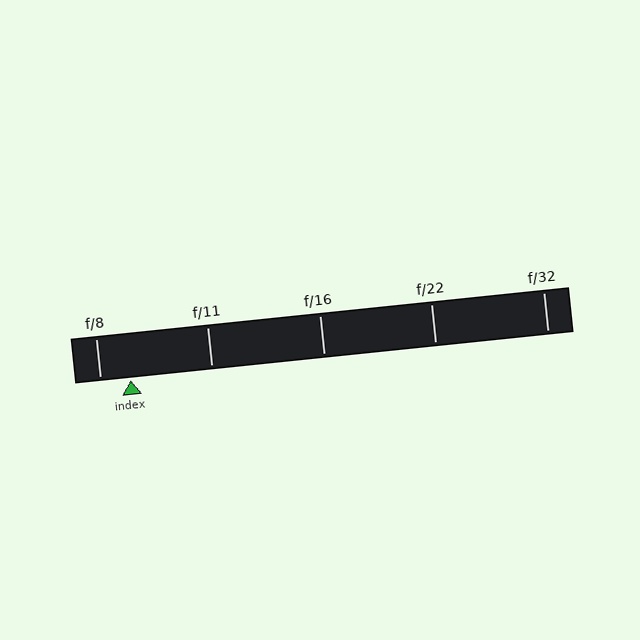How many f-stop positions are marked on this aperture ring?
There are 5 f-stop positions marked.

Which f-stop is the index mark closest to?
The index mark is closest to f/8.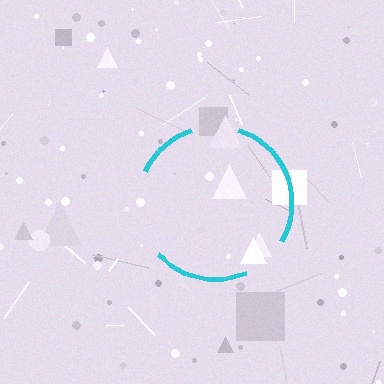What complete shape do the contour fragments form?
The contour fragments form a circle.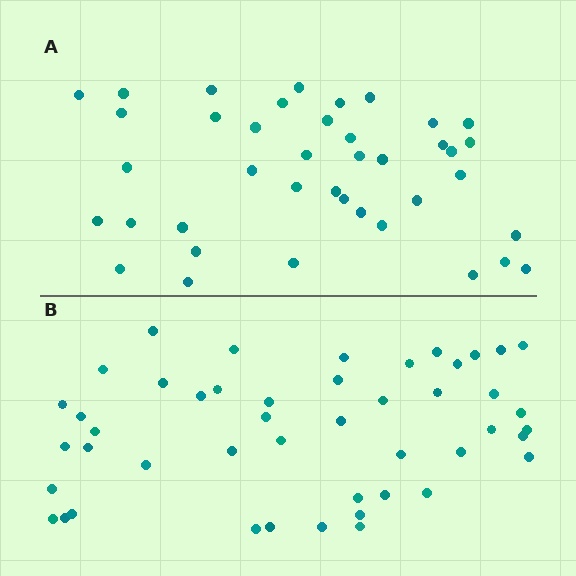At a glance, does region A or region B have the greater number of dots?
Region B (the bottom region) has more dots.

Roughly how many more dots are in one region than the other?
Region B has roughly 8 or so more dots than region A.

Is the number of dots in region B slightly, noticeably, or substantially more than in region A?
Region B has only slightly more — the two regions are fairly close. The ratio is roughly 1.2 to 1.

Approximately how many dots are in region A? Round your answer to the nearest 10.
About 40 dots.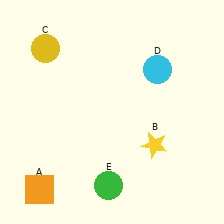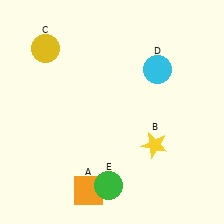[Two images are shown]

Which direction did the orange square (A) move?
The orange square (A) moved right.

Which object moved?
The orange square (A) moved right.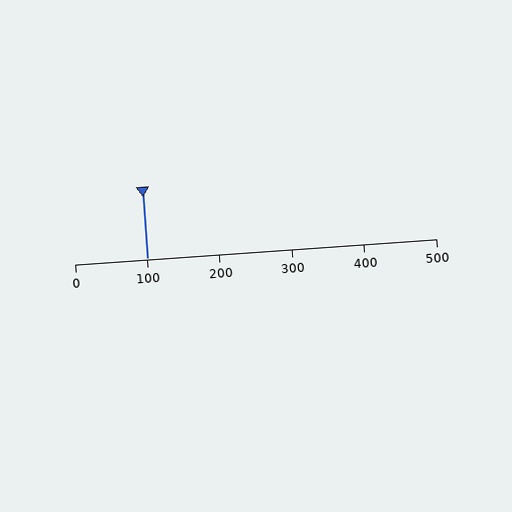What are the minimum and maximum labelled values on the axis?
The axis runs from 0 to 500.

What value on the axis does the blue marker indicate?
The marker indicates approximately 100.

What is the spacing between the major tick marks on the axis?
The major ticks are spaced 100 apart.